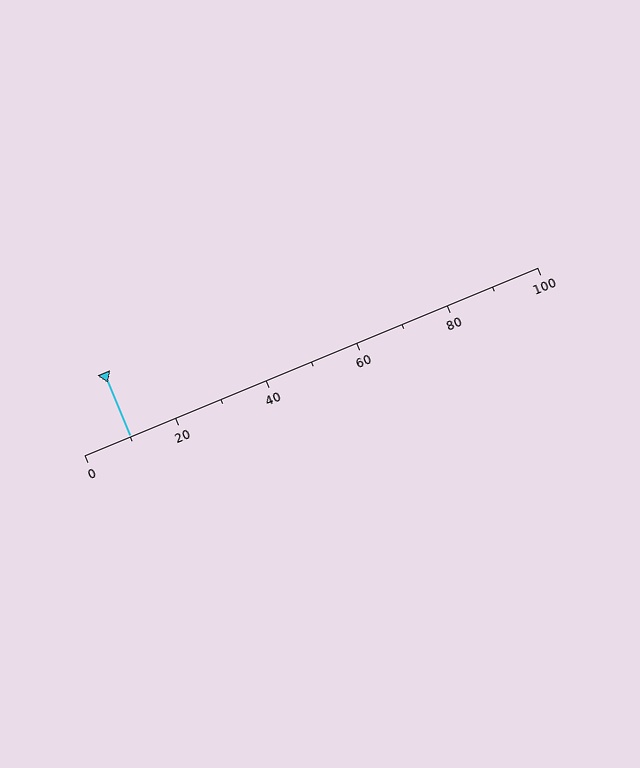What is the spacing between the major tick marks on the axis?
The major ticks are spaced 20 apart.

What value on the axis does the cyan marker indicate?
The marker indicates approximately 10.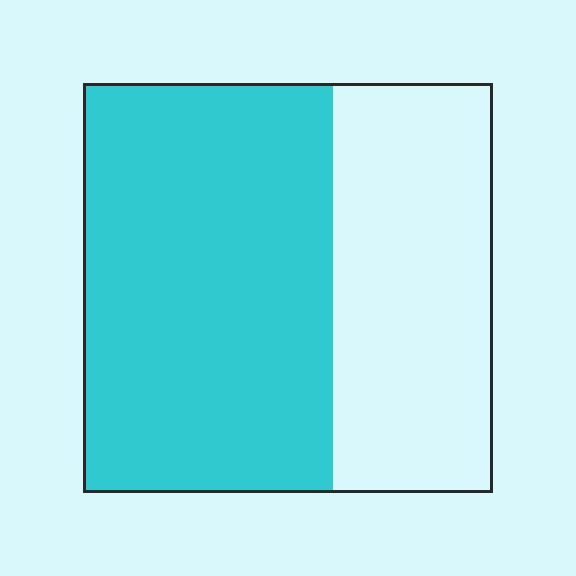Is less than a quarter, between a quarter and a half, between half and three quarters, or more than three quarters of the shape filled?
Between half and three quarters.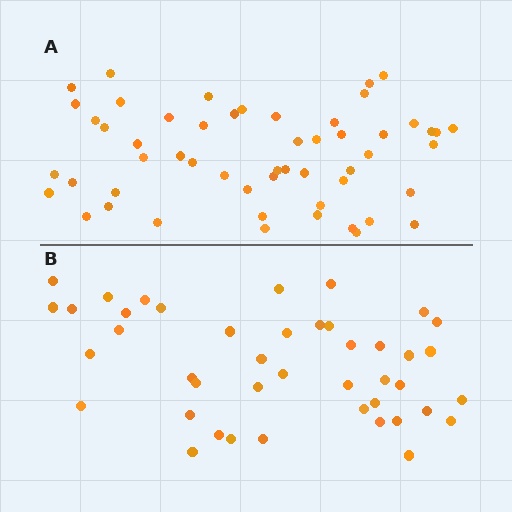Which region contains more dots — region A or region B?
Region A (the top region) has more dots.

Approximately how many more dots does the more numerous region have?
Region A has roughly 12 or so more dots than region B.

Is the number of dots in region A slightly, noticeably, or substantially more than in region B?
Region A has noticeably more, but not dramatically so. The ratio is roughly 1.3 to 1.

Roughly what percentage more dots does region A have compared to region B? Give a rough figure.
About 25% more.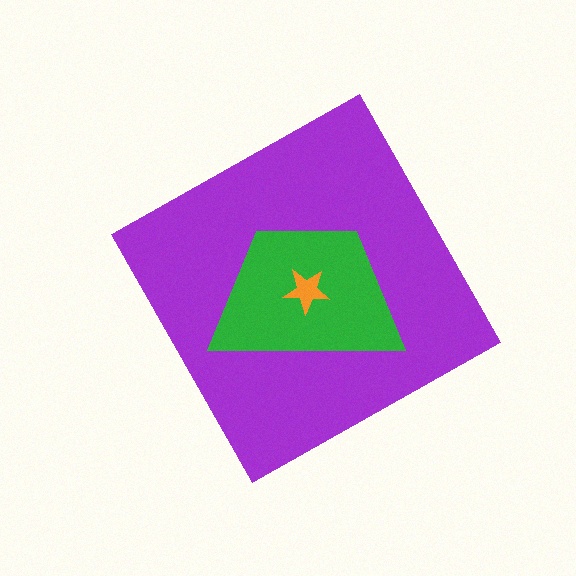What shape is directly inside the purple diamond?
The green trapezoid.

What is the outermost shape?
The purple diamond.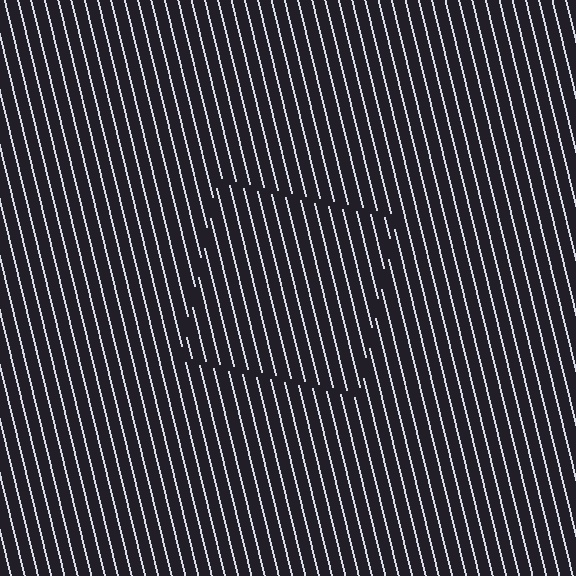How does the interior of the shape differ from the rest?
The interior of the shape contains the same grating, shifted by half a period — the contour is defined by the phase discontinuity where line-ends from the inner and outer gratings abut.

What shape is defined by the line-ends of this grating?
An illusory square. The interior of the shape contains the same grating, shifted by half a period — the contour is defined by the phase discontinuity where line-ends from the inner and outer gratings abut.